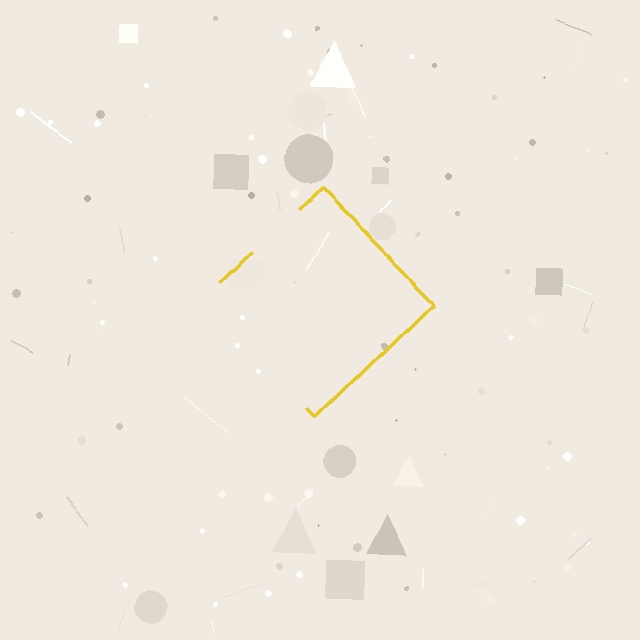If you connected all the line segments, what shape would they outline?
They would outline a diamond.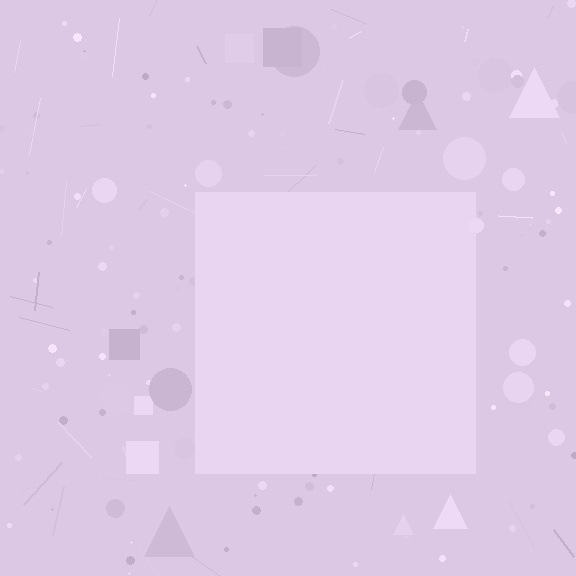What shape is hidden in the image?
A square is hidden in the image.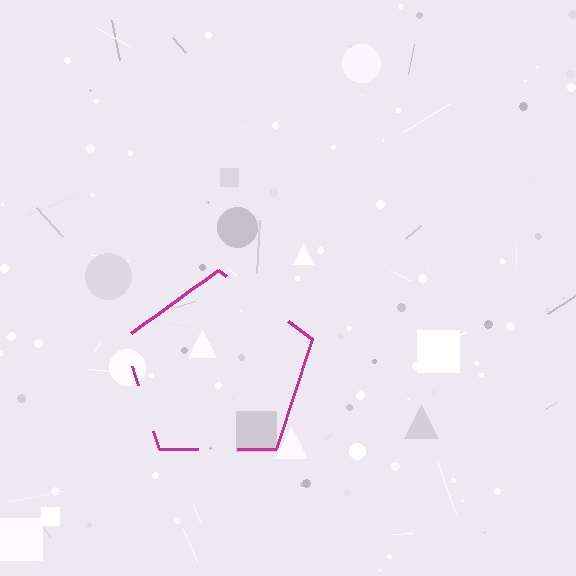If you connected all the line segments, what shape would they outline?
They would outline a pentagon.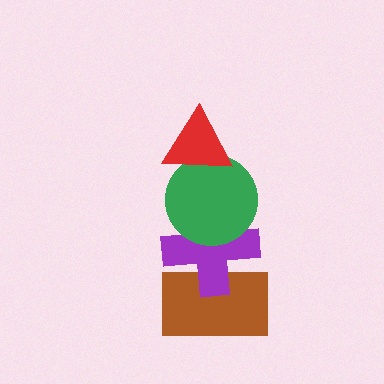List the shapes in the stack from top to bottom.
From top to bottom: the red triangle, the green circle, the purple cross, the brown rectangle.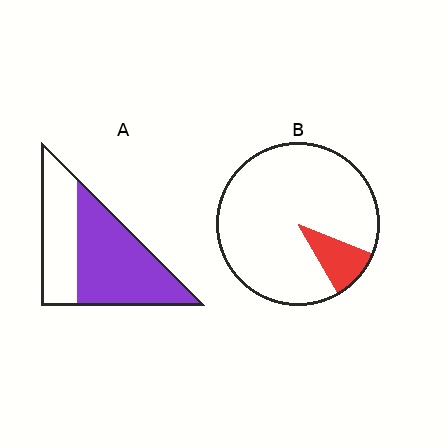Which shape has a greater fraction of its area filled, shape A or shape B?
Shape A.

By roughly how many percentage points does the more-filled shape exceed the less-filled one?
By roughly 50 percentage points (A over B).